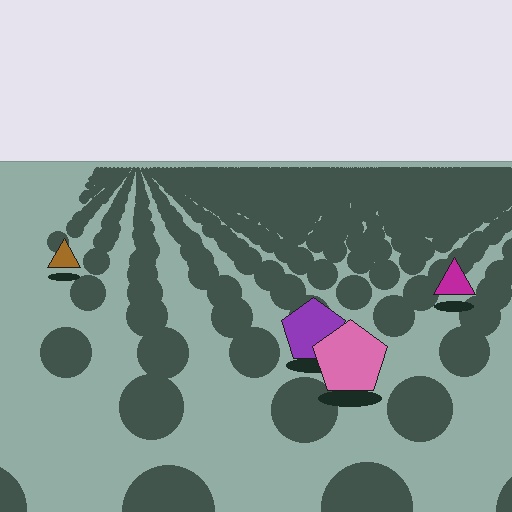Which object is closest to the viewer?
The pink pentagon is closest. The texture marks near it are larger and more spread out.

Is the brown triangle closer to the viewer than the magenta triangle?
No. The magenta triangle is closer — you can tell from the texture gradient: the ground texture is coarser near it.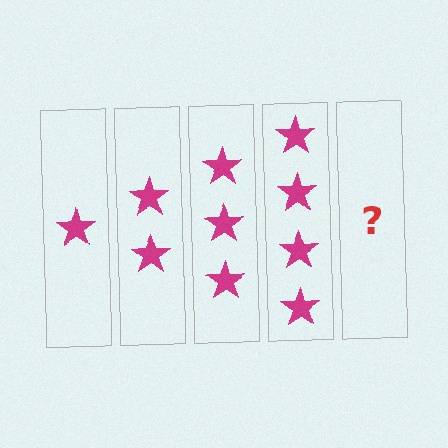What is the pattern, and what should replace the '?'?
The pattern is that each step adds one more star. The '?' should be 5 stars.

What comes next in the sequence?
The next element should be 5 stars.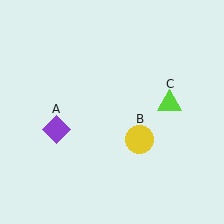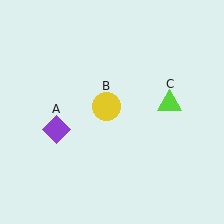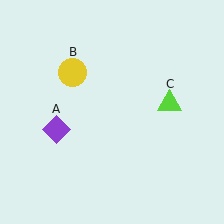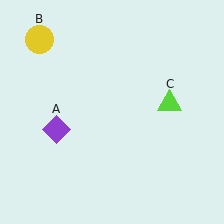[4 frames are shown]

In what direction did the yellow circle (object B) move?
The yellow circle (object B) moved up and to the left.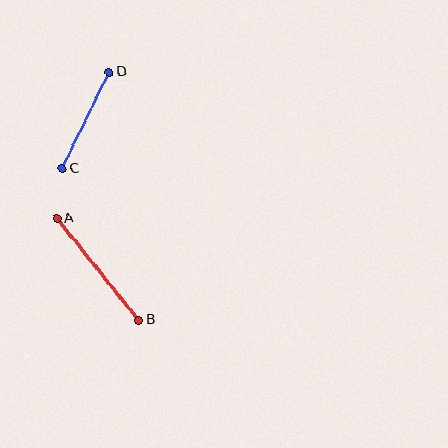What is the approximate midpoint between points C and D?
The midpoint is at approximately (86, 120) pixels.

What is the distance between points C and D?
The distance is approximately 107 pixels.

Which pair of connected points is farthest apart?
Points A and B are farthest apart.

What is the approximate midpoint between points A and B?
The midpoint is at approximately (98, 269) pixels.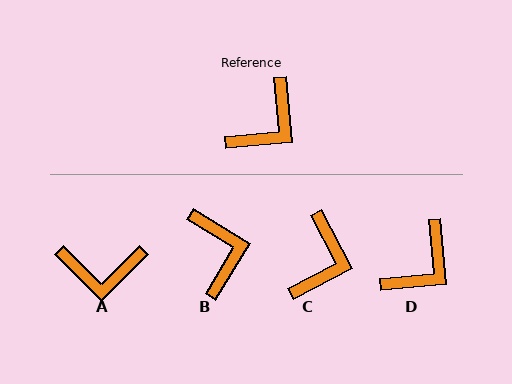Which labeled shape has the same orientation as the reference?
D.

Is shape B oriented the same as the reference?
No, it is off by about 54 degrees.